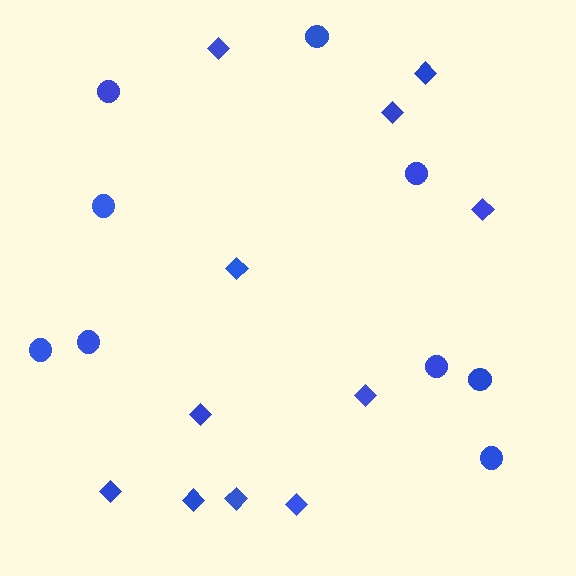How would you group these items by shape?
There are 2 groups: one group of circles (9) and one group of diamonds (11).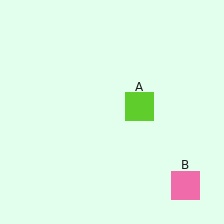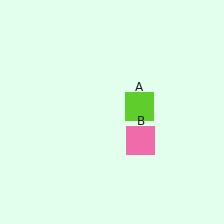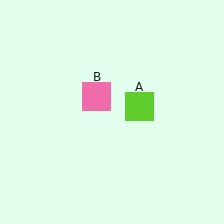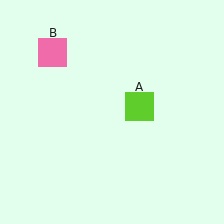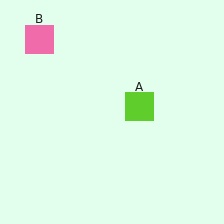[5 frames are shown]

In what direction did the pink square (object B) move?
The pink square (object B) moved up and to the left.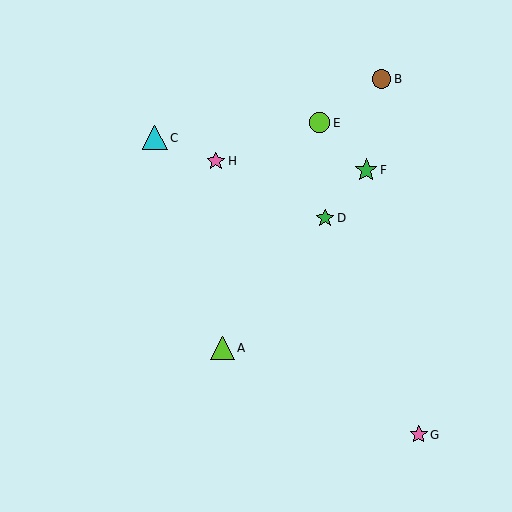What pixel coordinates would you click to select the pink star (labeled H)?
Click at (216, 161) to select the pink star H.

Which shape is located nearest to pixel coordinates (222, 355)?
The lime triangle (labeled A) at (223, 348) is nearest to that location.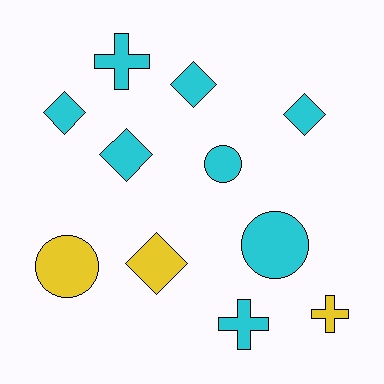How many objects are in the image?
There are 11 objects.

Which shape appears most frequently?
Diamond, with 5 objects.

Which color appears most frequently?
Cyan, with 8 objects.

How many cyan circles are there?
There are 2 cyan circles.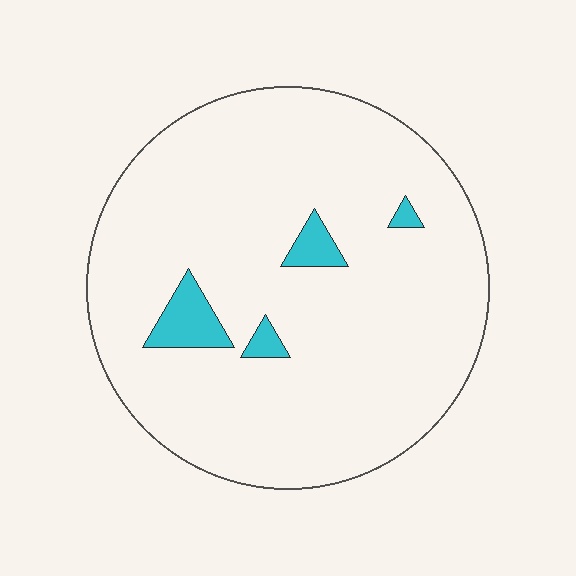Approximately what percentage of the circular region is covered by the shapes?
Approximately 5%.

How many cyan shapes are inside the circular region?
4.